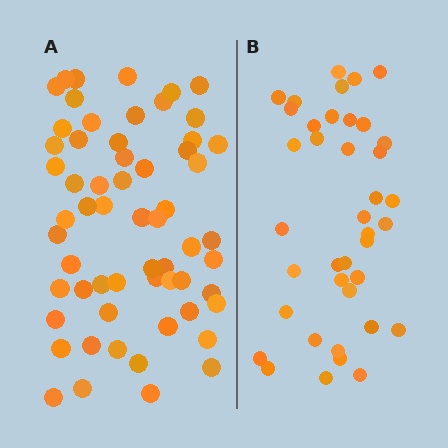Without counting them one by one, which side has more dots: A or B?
Region A (the left region) has more dots.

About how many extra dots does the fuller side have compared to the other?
Region A has approximately 20 more dots than region B.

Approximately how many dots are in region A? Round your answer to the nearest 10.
About 60 dots.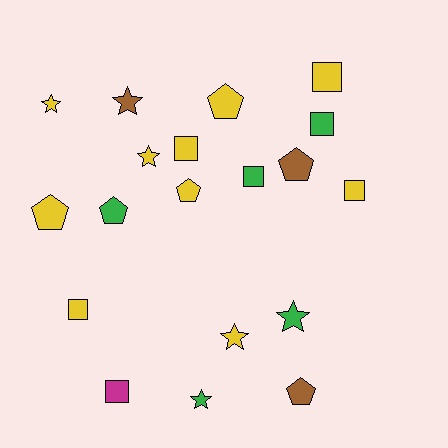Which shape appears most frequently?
Square, with 7 objects.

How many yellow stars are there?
There are 3 yellow stars.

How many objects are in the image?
There are 19 objects.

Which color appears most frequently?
Yellow, with 10 objects.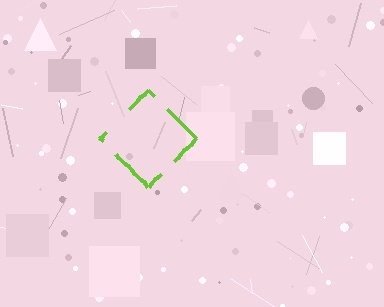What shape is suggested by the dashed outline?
The dashed outline suggests a diamond.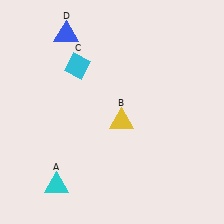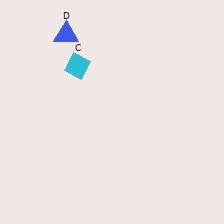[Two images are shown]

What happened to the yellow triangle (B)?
The yellow triangle (B) was removed in Image 2. It was in the bottom-right area of Image 1.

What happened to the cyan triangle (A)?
The cyan triangle (A) was removed in Image 2. It was in the bottom-left area of Image 1.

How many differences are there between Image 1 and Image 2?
There are 2 differences between the two images.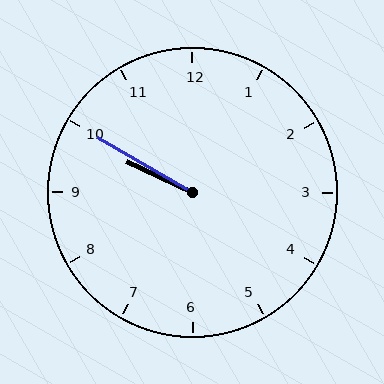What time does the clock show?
9:50.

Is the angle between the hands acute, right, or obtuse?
It is acute.